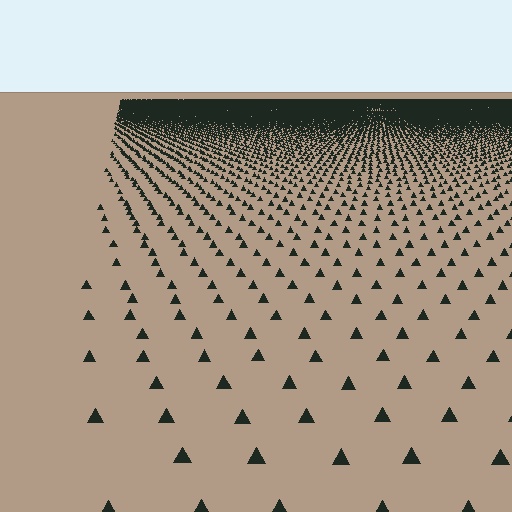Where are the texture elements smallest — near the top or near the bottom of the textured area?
Near the top.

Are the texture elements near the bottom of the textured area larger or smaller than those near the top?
Larger. Near the bottom, elements are closer to the viewer and appear at a bigger on-screen size.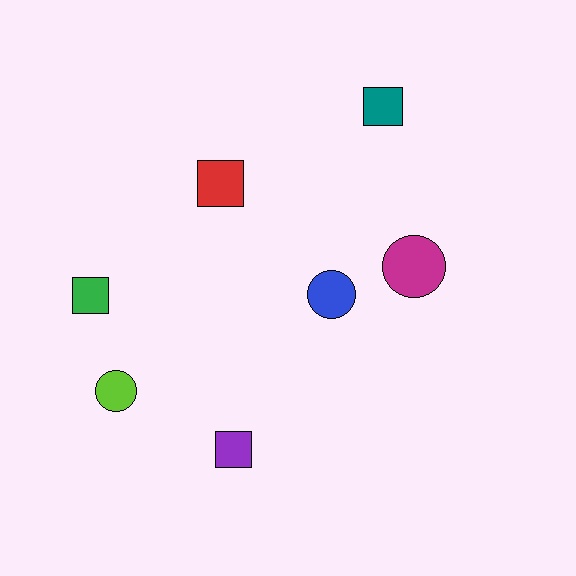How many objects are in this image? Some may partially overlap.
There are 7 objects.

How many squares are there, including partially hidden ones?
There are 4 squares.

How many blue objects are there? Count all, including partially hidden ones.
There is 1 blue object.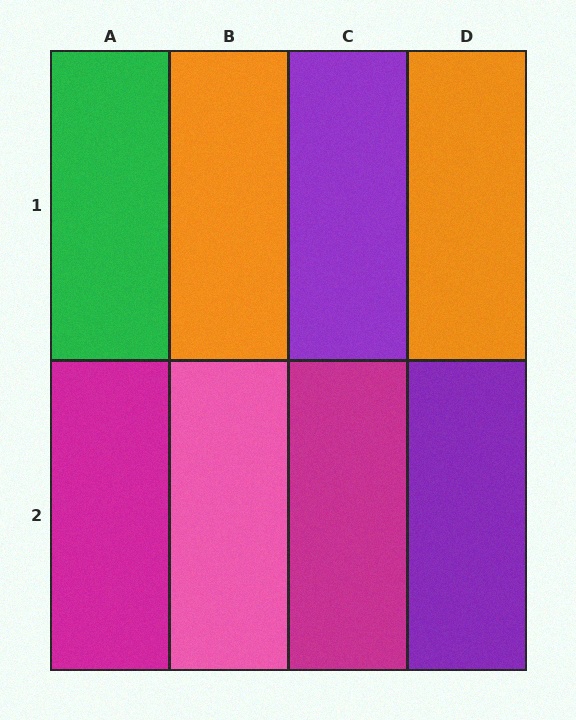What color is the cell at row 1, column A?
Green.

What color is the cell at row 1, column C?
Purple.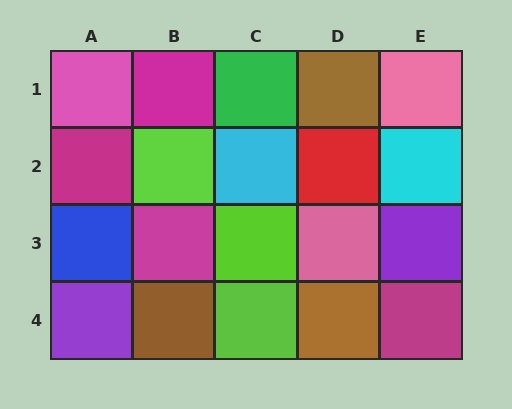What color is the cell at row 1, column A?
Pink.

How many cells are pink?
3 cells are pink.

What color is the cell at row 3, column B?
Magenta.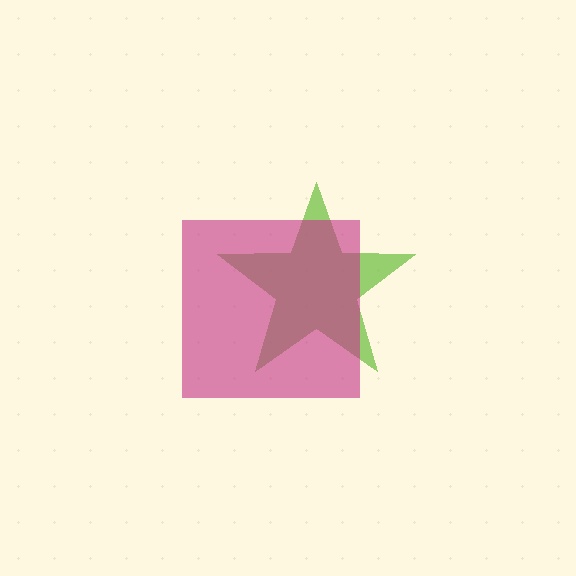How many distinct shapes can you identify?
There are 2 distinct shapes: a lime star, a magenta square.